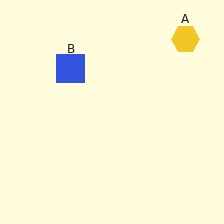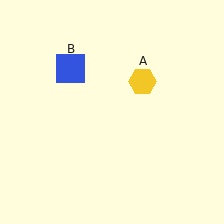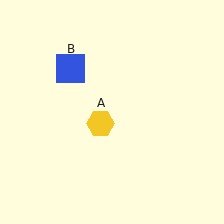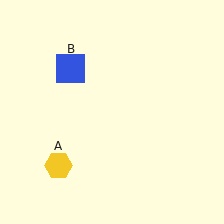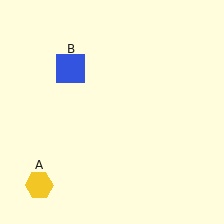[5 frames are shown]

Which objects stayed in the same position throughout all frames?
Blue square (object B) remained stationary.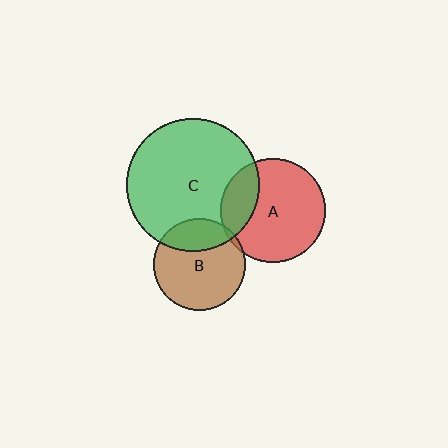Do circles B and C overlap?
Yes.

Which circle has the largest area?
Circle C (green).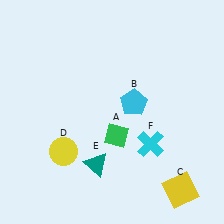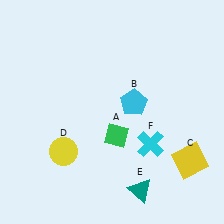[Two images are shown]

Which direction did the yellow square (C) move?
The yellow square (C) moved up.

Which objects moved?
The objects that moved are: the yellow square (C), the teal triangle (E).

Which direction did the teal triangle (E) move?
The teal triangle (E) moved right.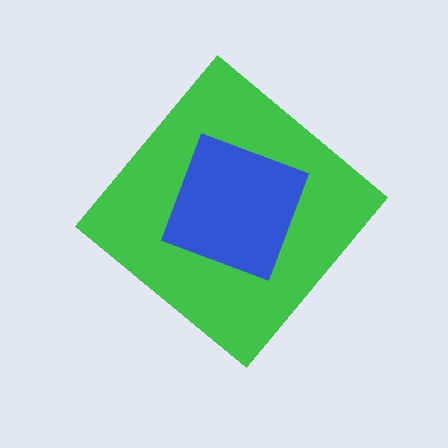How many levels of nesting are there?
2.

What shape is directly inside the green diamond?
The blue square.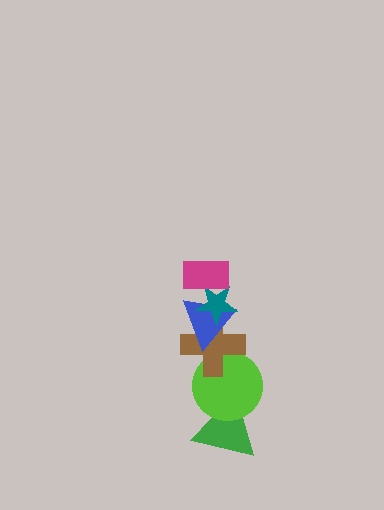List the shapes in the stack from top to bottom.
From top to bottom: the magenta rectangle, the teal star, the blue triangle, the brown cross, the lime circle, the green triangle.